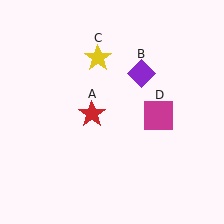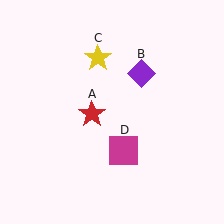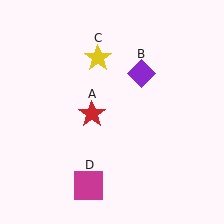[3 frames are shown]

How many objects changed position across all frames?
1 object changed position: magenta square (object D).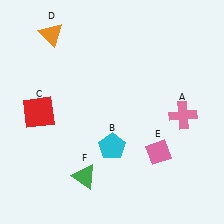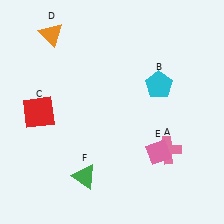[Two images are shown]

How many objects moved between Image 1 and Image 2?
2 objects moved between the two images.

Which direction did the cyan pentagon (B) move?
The cyan pentagon (B) moved up.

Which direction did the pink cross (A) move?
The pink cross (A) moved down.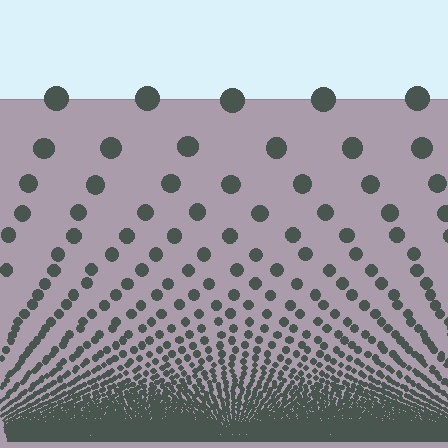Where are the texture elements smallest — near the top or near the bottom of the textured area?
Near the bottom.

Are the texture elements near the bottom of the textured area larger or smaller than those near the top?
Smaller. The gradient is inverted — elements near the bottom are smaller and denser.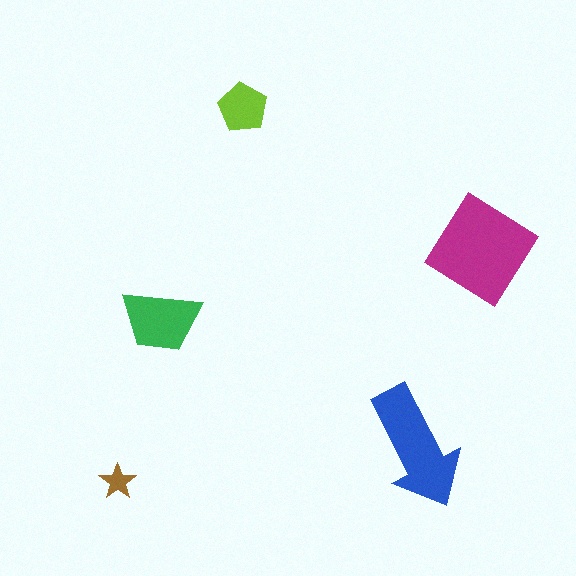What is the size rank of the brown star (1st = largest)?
5th.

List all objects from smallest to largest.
The brown star, the lime pentagon, the green trapezoid, the blue arrow, the magenta diamond.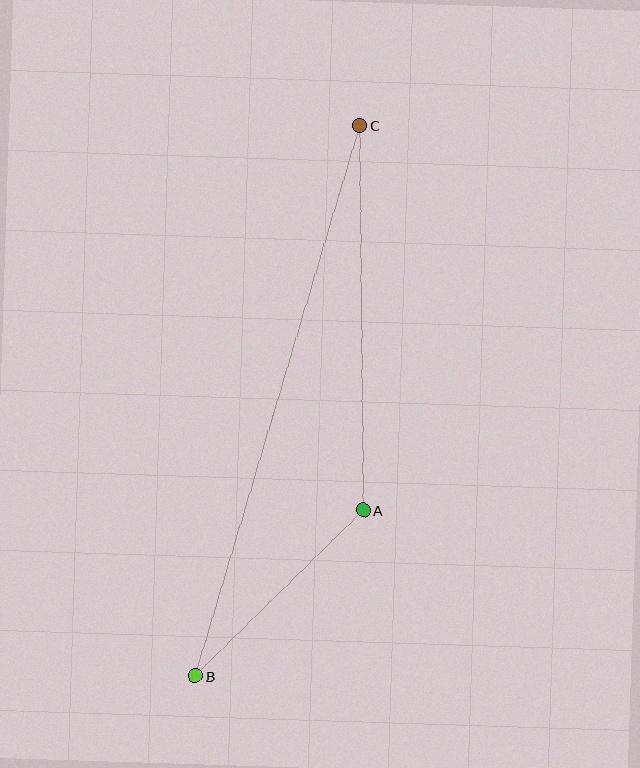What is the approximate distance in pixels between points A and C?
The distance between A and C is approximately 385 pixels.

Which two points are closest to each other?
Points A and B are closest to each other.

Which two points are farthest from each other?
Points B and C are farthest from each other.